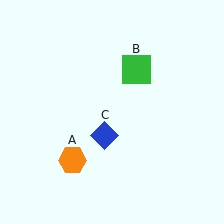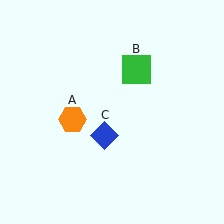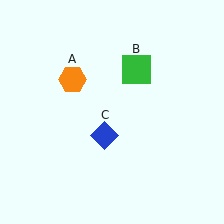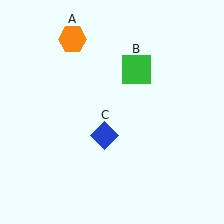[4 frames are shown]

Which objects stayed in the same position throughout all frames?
Green square (object B) and blue diamond (object C) remained stationary.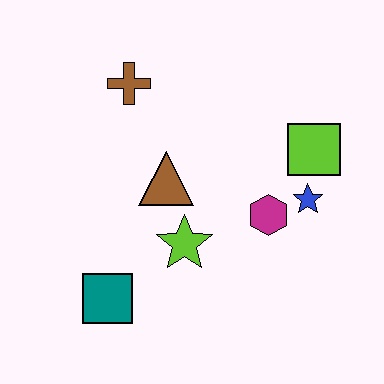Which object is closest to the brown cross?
The brown triangle is closest to the brown cross.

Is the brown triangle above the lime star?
Yes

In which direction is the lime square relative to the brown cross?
The lime square is to the right of the brown cross.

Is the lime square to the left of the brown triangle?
No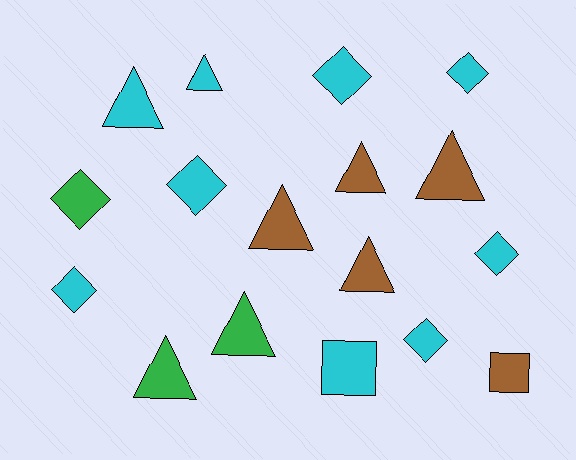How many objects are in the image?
There are 17 objects.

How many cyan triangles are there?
There are 2 cyan triangles.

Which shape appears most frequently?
Triangle, with 8 objects.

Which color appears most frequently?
Cyan, with 9 objects.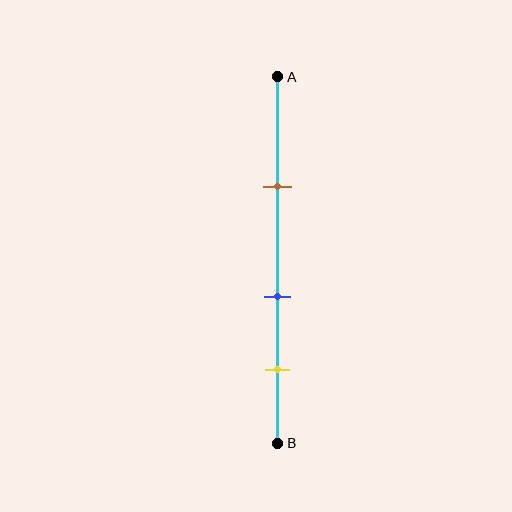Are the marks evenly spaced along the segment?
Yes, the marks are approximately evenly spaced.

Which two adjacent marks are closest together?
The blue and yellow marks are the closest adjacent pair.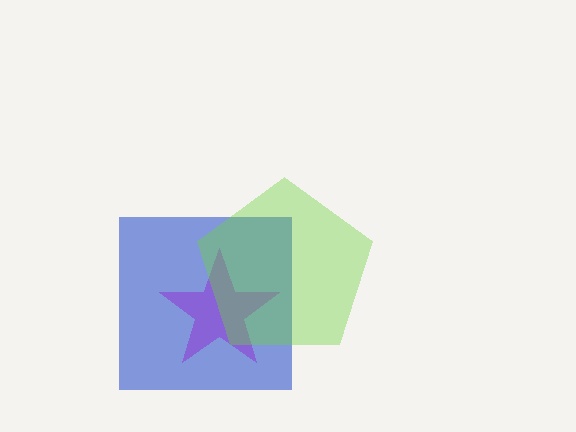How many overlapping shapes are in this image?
There are 3 overlapping shapes in the image.